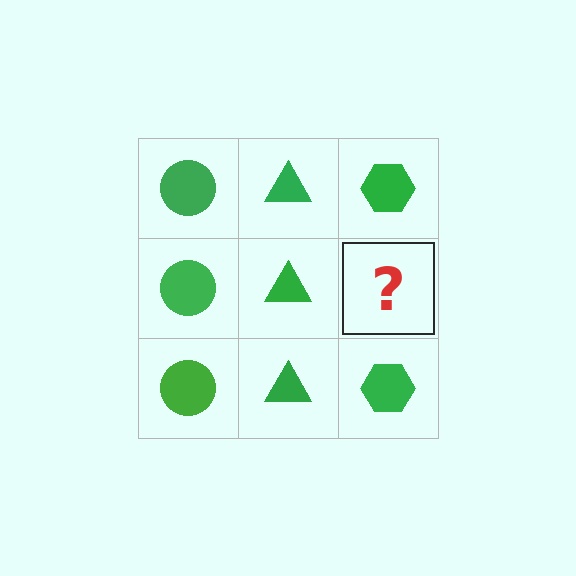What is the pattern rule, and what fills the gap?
The rule is that each column has a consistent shape. The gap should be filled with a green hexagon.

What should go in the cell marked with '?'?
The missing cell should contain a green hexagon.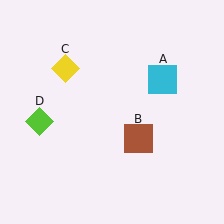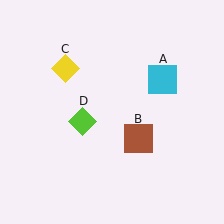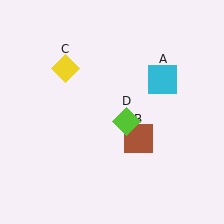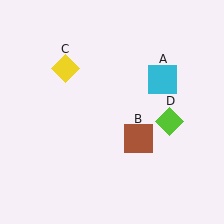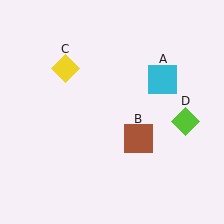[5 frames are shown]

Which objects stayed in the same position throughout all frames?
Cyan square (object A) and brown square (object B) and yellow diamond (object C) remained stationary.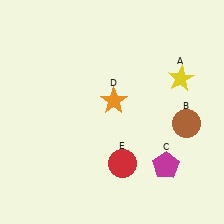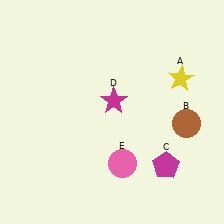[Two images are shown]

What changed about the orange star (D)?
In Image 1, D is orange. In Image 2, it changed to magenta.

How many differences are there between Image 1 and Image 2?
There are 2 differences between the two images.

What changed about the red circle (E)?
In Image 1, E is red. In Image 2, it changed to pink.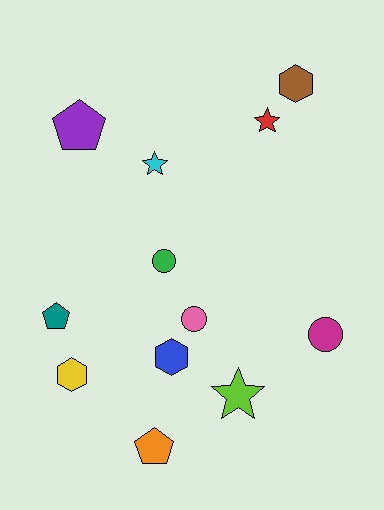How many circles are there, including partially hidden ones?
There are 3 circles.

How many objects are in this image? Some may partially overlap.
There are 12 objects.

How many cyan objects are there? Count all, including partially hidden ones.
There is 1 cyan object.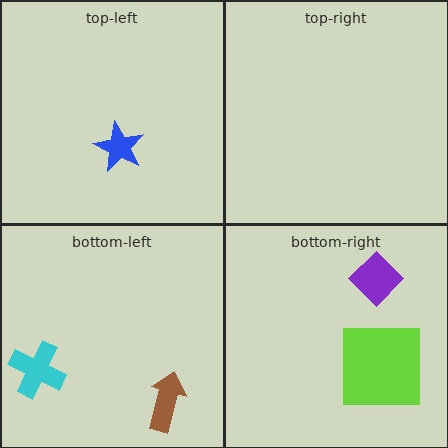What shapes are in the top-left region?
The blue star.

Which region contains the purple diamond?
The bottom-right region.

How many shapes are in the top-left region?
1.